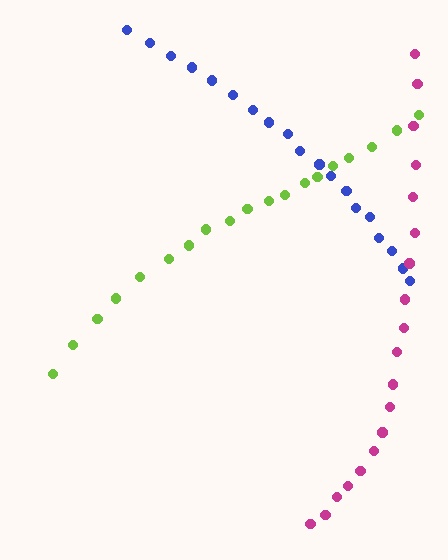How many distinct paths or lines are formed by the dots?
There are 3 distinct paths.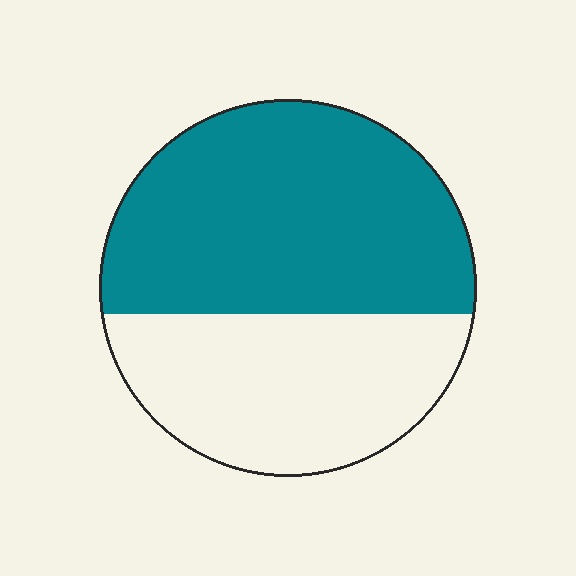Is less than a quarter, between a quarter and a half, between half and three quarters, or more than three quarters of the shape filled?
Between half and three quarters.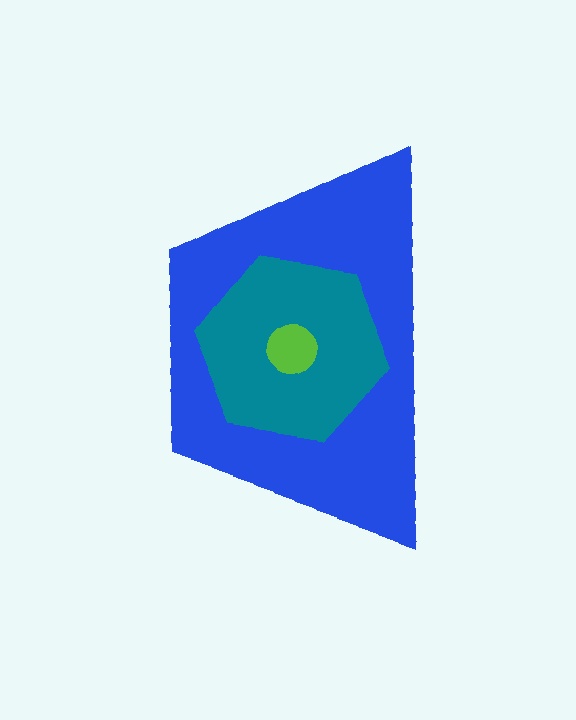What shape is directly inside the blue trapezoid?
The teal hexagon.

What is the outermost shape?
The blue trapezoid.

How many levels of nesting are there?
3.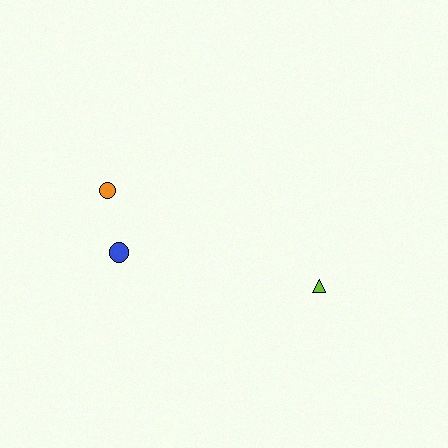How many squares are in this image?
There are no squares.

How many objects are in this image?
There are 3 objects.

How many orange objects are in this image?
There is 1 orange object.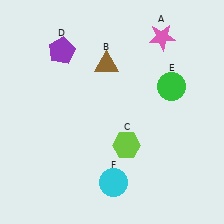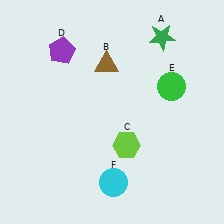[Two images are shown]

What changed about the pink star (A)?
In Image 1, A is pink. In Image 2, it changed to green.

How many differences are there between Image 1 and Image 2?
There is 1 difference between the two images.